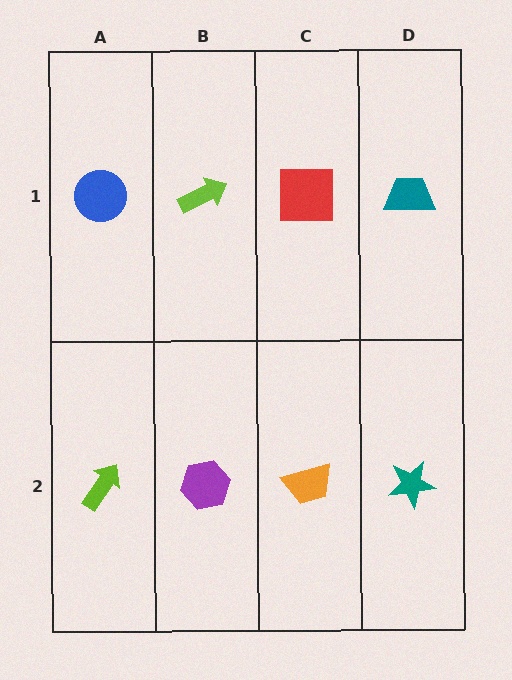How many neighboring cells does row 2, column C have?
3.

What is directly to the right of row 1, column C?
A teal trapezoid.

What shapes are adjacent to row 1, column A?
A lime arrow (row 2, column A), a lime arrow (row 1, column B).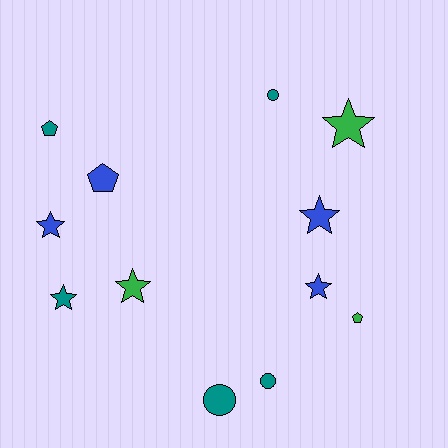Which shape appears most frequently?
Star, with 6 objects.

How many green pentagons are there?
There is 1 green pentagon.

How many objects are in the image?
There are 12 objects.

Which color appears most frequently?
Teal, with 5 objects.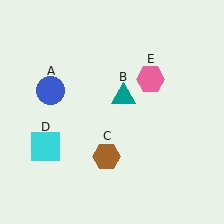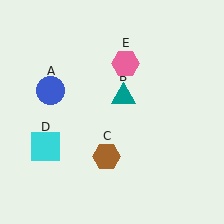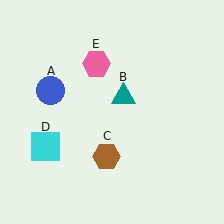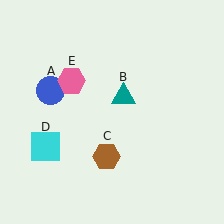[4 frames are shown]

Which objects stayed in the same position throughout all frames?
Blue circle (object A) and teal triangle (object B) and brown hexagon (object C) and cyan square (object D) remained stationary.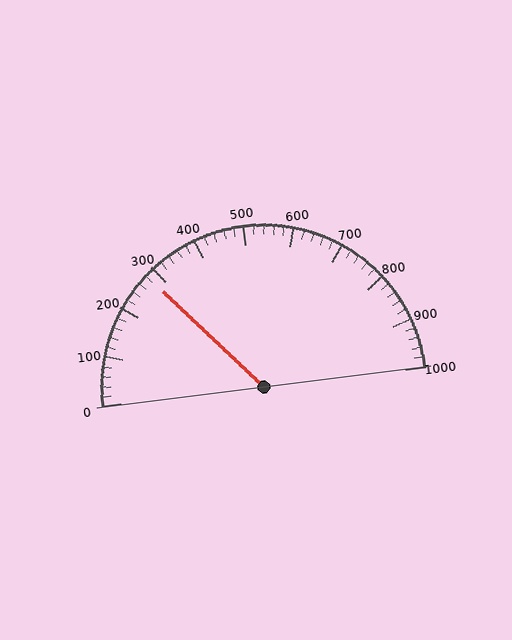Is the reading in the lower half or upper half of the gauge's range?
The reading is in the lower half of the range (0 to 1000).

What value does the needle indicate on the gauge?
The needle indicates approximately 280.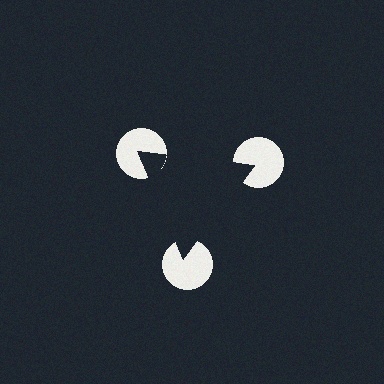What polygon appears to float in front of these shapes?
An illusory triangle — its edges are inferred from the aligned wedge cuts in the pac-man discs, not physically drawn.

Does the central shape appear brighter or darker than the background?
It typically appears slightly darker than the background, even though no actual brightness change is drawn.